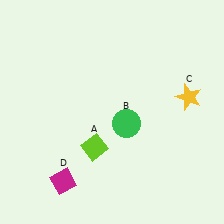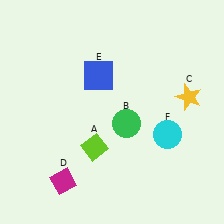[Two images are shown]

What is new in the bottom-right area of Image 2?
A cyan circle (F) was added in the bottom-right area of Image 2.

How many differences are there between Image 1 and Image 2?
There are 2 differences between the two images.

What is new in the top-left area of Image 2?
A blue square (E) was added in the top-left area of Image 2.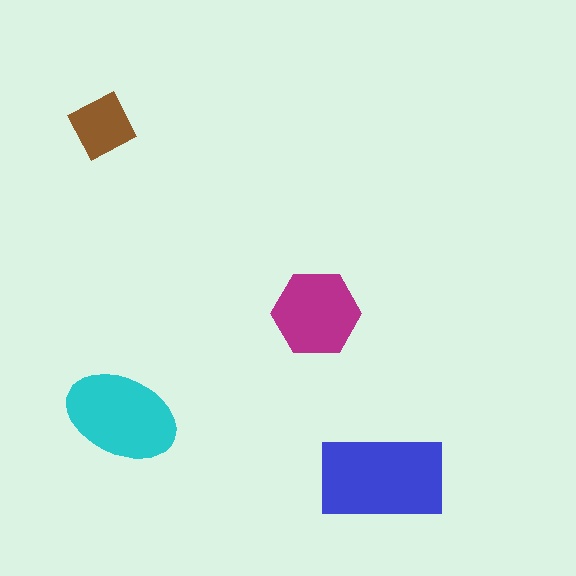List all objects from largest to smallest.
The blue rectangle, the cyan ellipse, the magenta hexagon, the brown diamond.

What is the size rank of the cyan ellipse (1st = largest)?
2nd.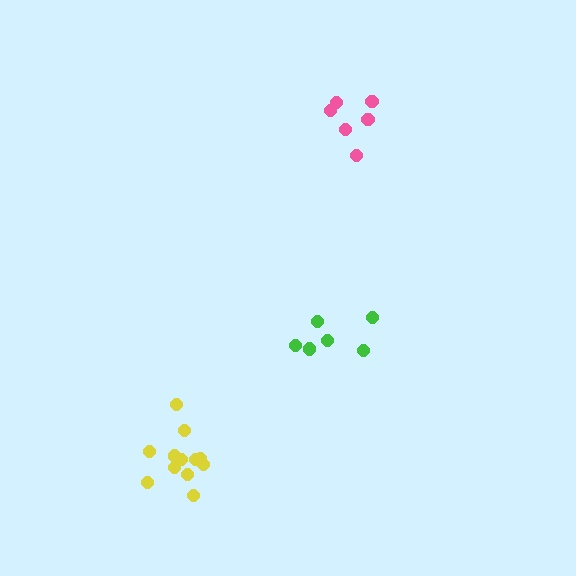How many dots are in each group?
Group 1: 12 dots, Group 2: 6 dots, Group 3: 6 dots (24 total).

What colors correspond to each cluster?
The clusters are colored: yellow, pink, green.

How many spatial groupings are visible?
There are 3 spatial groupings.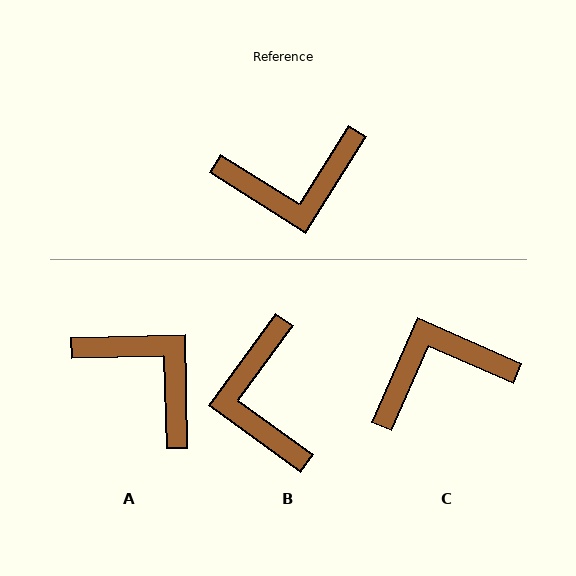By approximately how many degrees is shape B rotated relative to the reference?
Approximately 94 degrees clockwise.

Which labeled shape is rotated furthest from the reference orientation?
C, about 171 degrees away.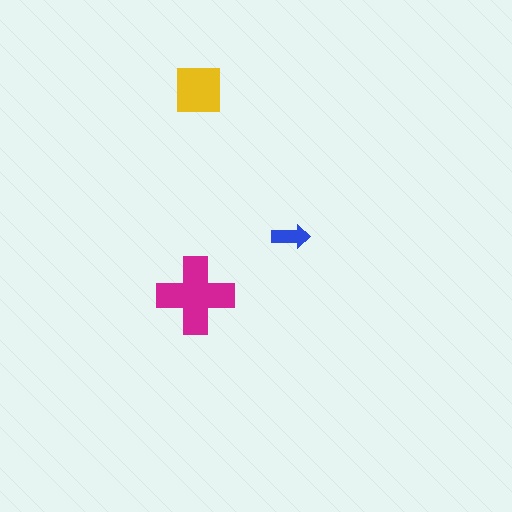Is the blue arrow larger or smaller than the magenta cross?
Smaller.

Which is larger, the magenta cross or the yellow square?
The magenta cross.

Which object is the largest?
The magenta cross.